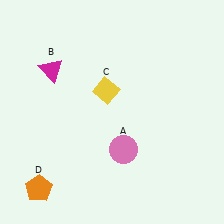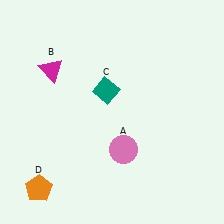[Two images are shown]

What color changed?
The diamond (C) changed from yellow in Image 1 to teal in Image 2.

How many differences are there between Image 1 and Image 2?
There is 1 difference between the two images.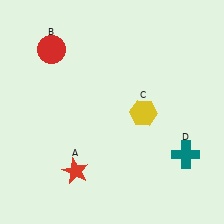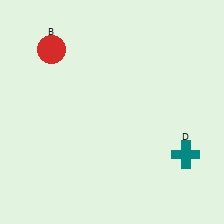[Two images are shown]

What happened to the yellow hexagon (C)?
The yellow hexagon (C) was removed in Image 2. It was in the bottom-right area of Image 1.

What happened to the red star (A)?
The red star (A) was removed in Image 2. It was in the bottom-left area of Image 1.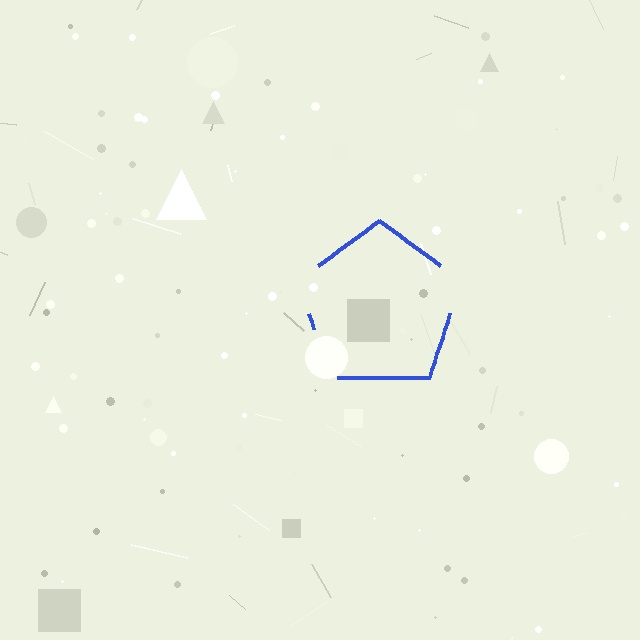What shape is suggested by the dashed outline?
The dashed outline suggests a pentagon.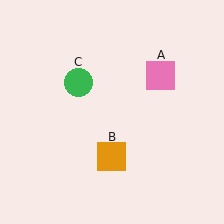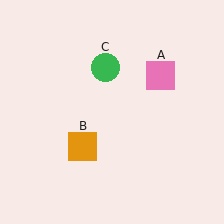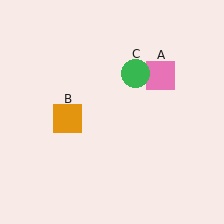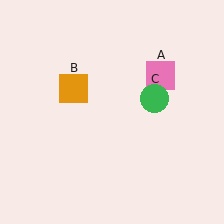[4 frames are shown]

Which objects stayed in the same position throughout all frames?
Pink square (object A) remained stationary.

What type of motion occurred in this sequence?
The orange square (object B), green circle (object C) rotated clockwise around the center of the scene.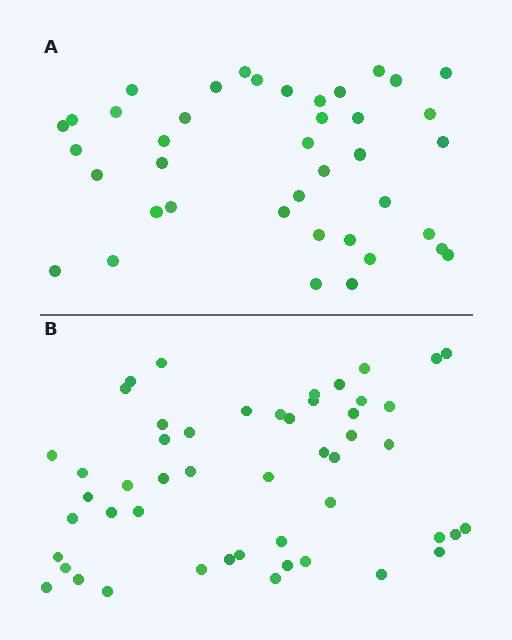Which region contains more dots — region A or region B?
Region B (the bottom region) has more dots.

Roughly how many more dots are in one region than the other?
Region B has roughly 10 or so more dots than region A.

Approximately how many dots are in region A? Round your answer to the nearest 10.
About 40 dots.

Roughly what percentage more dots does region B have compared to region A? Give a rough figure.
About 25% more.